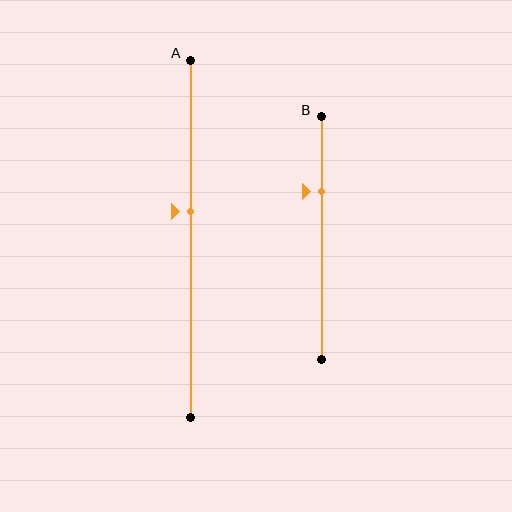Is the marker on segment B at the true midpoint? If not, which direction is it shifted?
No, the marker on segment B is shifted upward by about 19% of the segment length.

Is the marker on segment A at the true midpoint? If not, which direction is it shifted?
No, the marker on segment A is shifted upward by about 7% of the segment length.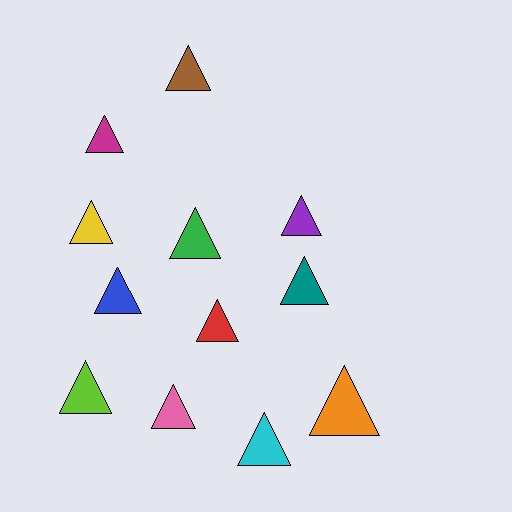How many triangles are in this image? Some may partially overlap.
There are 12 triangles.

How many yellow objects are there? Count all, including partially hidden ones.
There is 1 yellow object.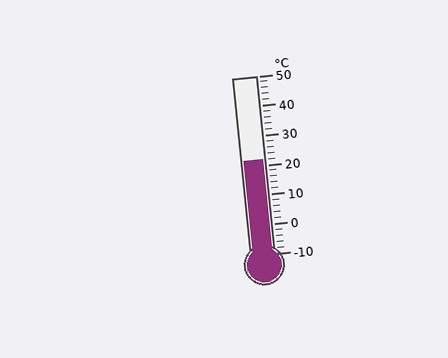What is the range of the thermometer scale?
The thermometer scale ranges from -10°C to 50°C.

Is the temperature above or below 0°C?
The temperature is above 0°C.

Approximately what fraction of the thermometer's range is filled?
The thermometer is filled to approximately 55% of its range.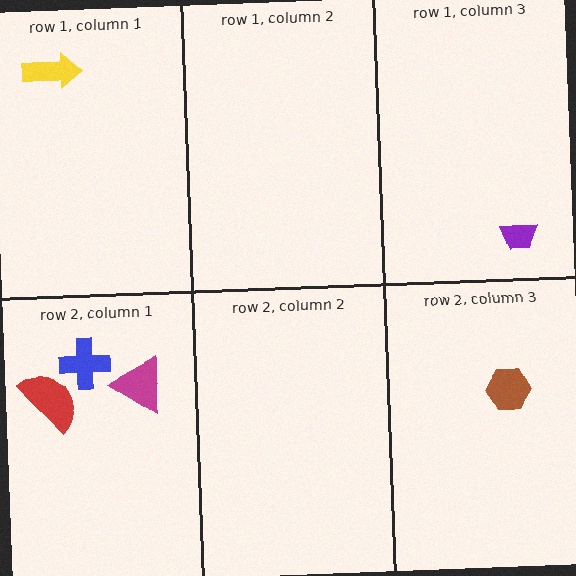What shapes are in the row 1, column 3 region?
The purple trapezoid.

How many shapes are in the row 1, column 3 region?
1.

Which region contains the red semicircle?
The row 2, column 1 region.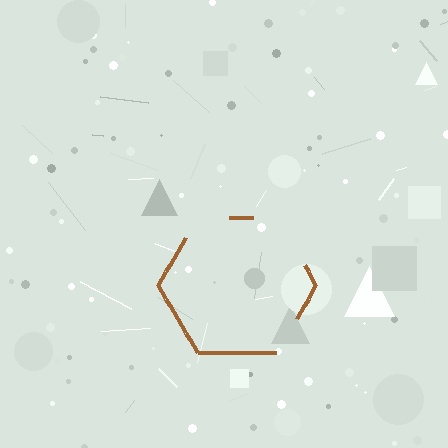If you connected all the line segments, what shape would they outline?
They would outline a hexagon.